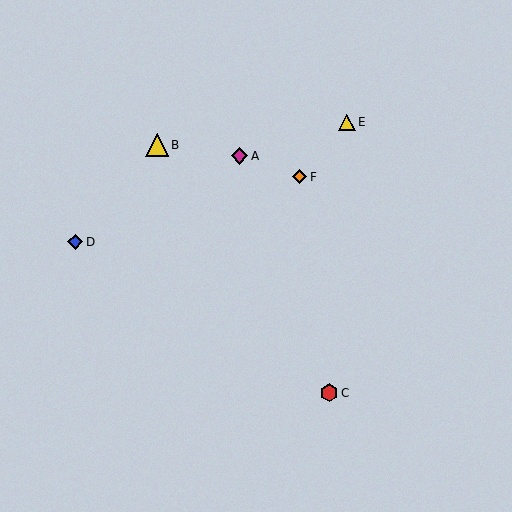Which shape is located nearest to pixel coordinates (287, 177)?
The orange diamond (labeled F) at (300, 177) is nearest to that location.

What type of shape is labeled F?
Shape F is an orange diamond.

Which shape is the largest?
The yellow triangle (labeled B) is the largest.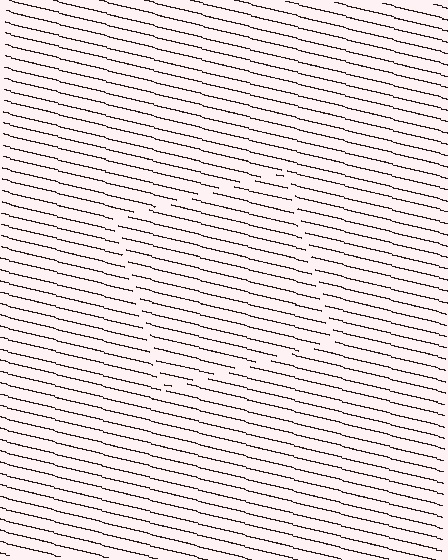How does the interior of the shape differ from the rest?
The interior of the shape contains the same grating, shifted by half a period — the contour is defined by the phase discontinuity where line-ends from the inner and outer gratings abut.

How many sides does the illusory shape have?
4 sides — the line-ends trace a square.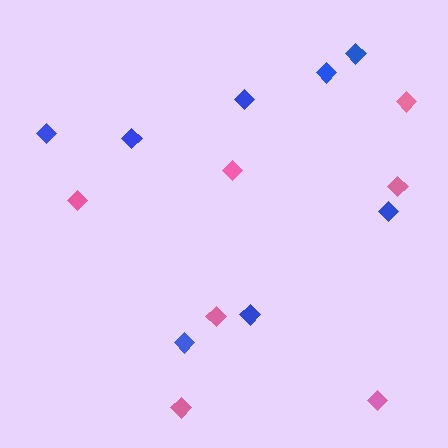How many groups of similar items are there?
There are 2 groups: one group of pink diamonds (7) and one group of blue diamonds (8).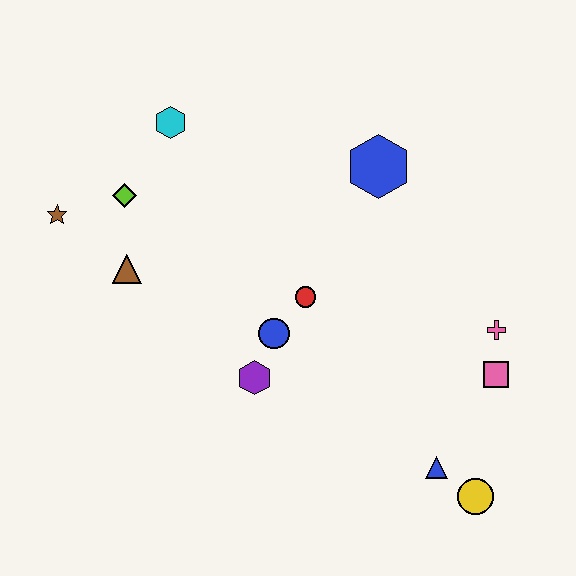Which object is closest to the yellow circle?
The blue triangle is closest to the yellow circle.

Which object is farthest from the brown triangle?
The yellow circle is farthest from the brown triangle.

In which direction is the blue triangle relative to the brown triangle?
The blue triangle is to the right of the brown triangle.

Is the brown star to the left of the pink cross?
Yes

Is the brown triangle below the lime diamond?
Yes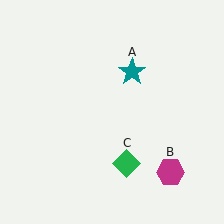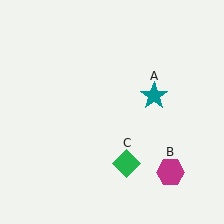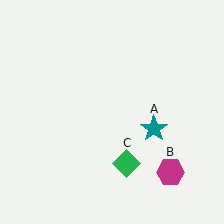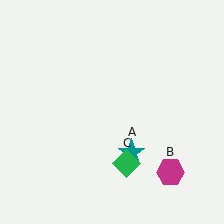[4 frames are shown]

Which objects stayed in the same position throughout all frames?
Magenta hexagon (object B) and green diamond (object C) remained stationary.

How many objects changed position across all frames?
1 object changed position: teal star (object A).